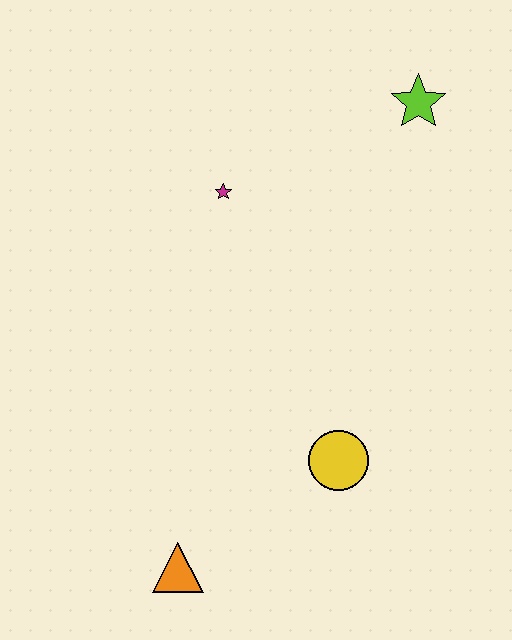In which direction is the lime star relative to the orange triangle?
The lime star is above the orange triangle.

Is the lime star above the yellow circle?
Yes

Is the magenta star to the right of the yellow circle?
No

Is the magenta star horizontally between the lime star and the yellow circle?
No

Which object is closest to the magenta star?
The lime star is closest to the magenta star.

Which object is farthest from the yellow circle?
The lime star is farthest from the yellow circle.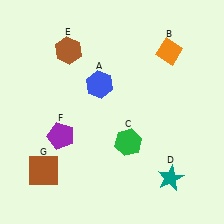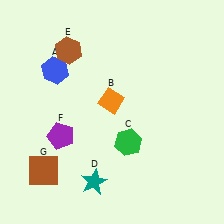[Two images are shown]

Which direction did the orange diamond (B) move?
The orange diamond (B) moved left.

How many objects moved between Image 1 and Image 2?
3 objects moved between the two images.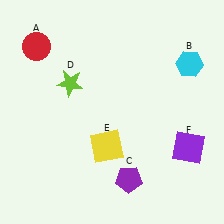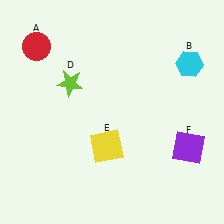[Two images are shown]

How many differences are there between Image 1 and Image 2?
There is 1 difference between the two images.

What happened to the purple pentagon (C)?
The purple pentagon (C) was removed in Image 2. It was in the bottom-right area of Image 1.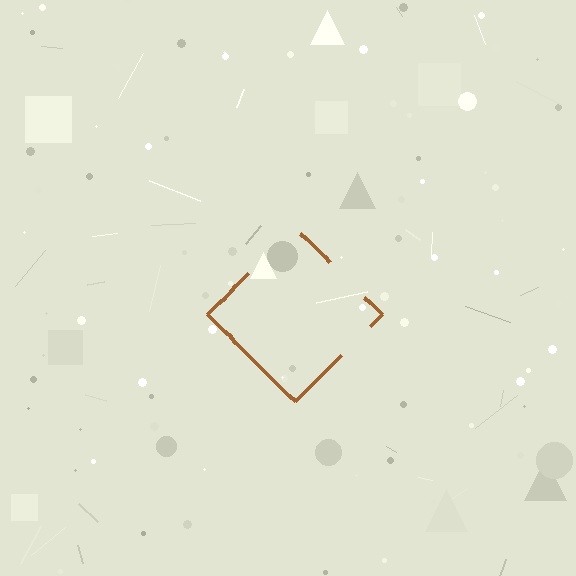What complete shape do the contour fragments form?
The contour fragments form a diamond.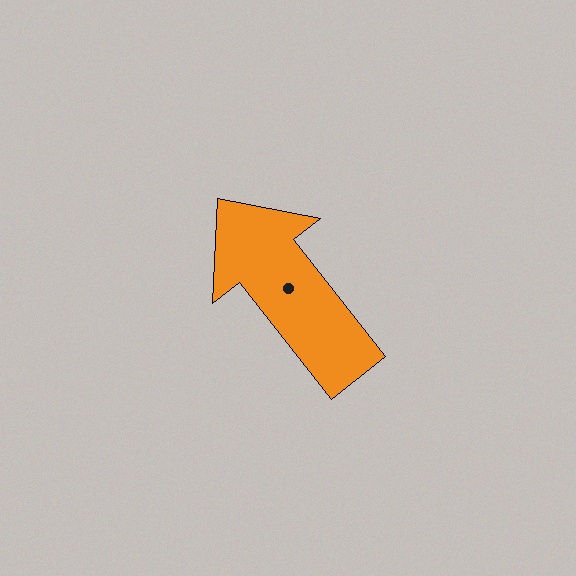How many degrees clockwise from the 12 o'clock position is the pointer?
Approximately 322 degrees.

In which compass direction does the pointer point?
Northwest.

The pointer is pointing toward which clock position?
Roughly 11 o'clock.